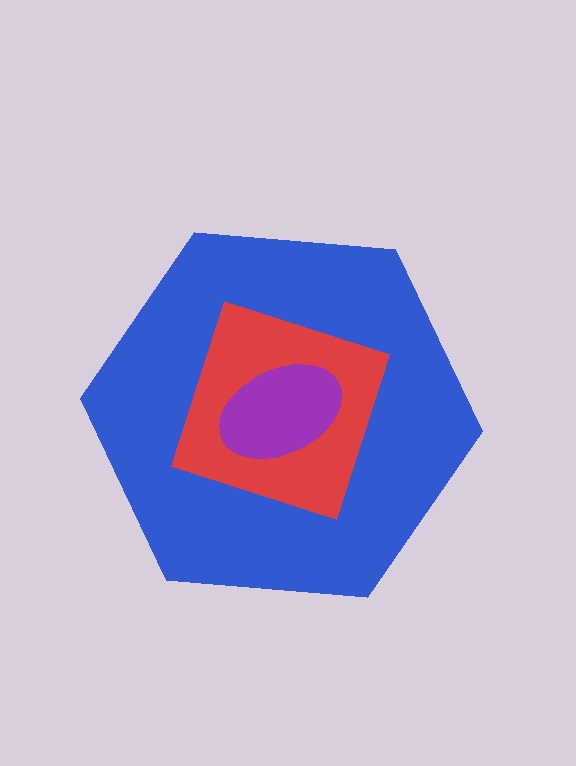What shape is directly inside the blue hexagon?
The red diamond.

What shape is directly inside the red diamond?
The purple ellipse.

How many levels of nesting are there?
3.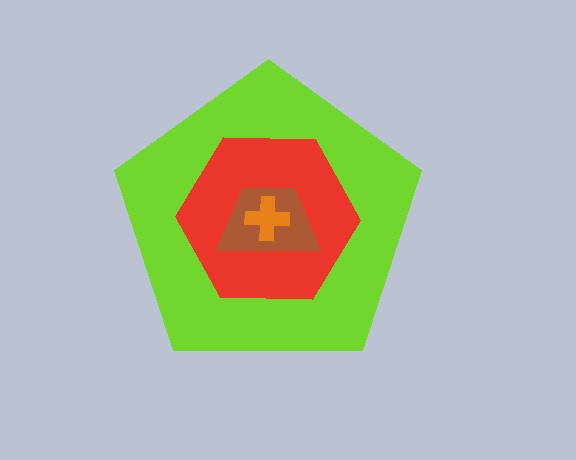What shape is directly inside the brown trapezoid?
The orange cross.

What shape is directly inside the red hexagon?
The brown trapezoid.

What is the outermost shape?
The lime pentagon.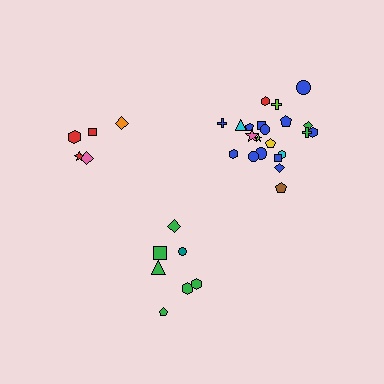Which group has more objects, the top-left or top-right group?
The top-right group.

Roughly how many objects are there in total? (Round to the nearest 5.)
Roughly 35 objects in total.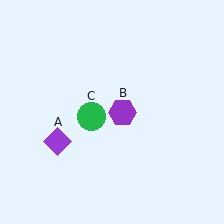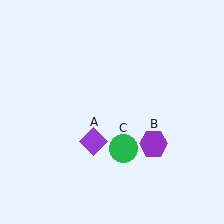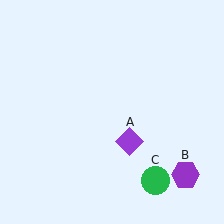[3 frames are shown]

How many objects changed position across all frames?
3 objects changed position: purple diamond (object A), purple hexagon (object B), green circle (object C).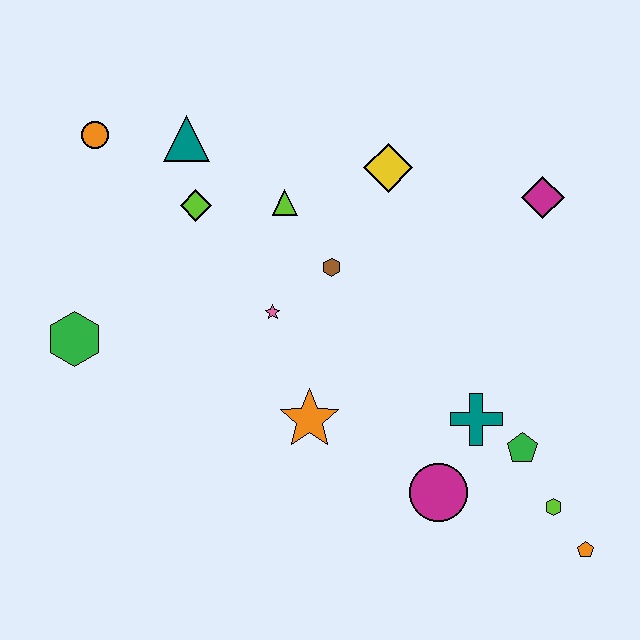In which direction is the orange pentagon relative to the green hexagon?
The orange pentagon is to the right of the green hexagon.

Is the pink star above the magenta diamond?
No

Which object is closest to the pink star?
The brown hexagon is closest to the pink star.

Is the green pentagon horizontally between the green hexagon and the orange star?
No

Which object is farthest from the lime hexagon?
The orange circle is farthest from the lime hexagon.